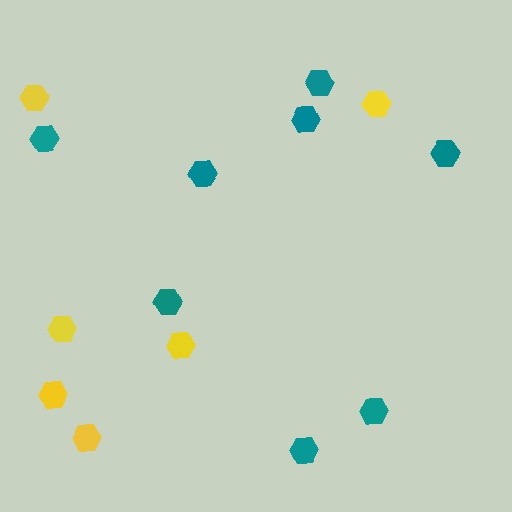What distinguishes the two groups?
There are 2 groups: one group of yellow hexagons (6) and one group of teal hexagons (8).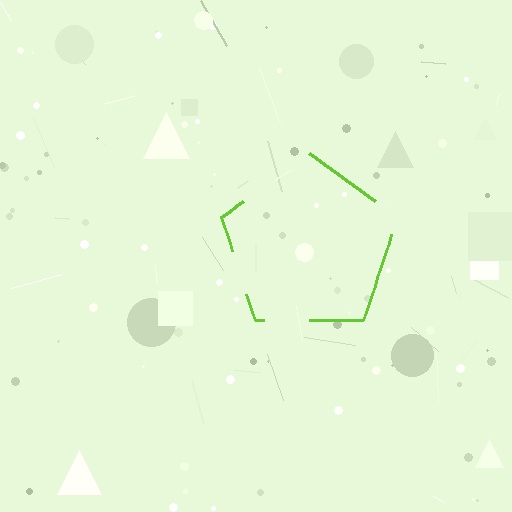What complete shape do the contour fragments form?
The contour fragments form a pentagon.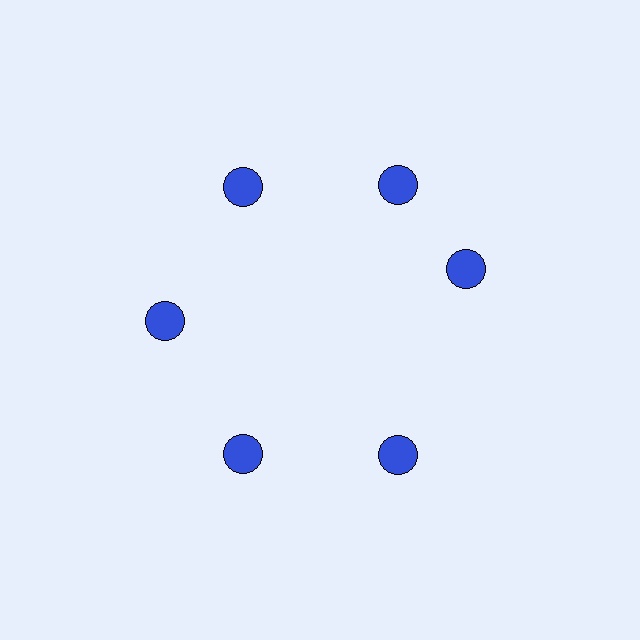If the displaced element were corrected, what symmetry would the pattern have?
It would have 6-fold rotational symmetry — the pattern would map onto itself every 60 degrees.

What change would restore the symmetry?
The symmetry would be restored by rotating it back into even spacing with its neighbors so that all 6 circles sit at equal angles and equal distance from the center.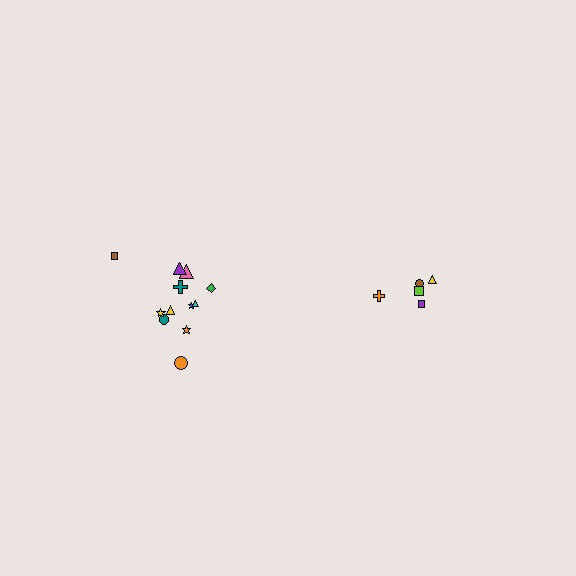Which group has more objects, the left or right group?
The left group.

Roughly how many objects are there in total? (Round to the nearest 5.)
Roughly 15 objects in total.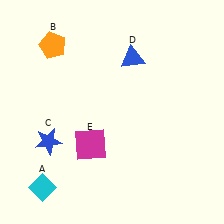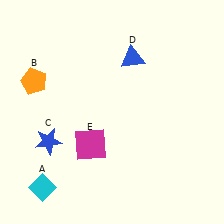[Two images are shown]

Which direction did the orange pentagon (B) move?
The orange pentagon (B) moved down.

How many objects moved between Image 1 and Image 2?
1 object moved between the two images.